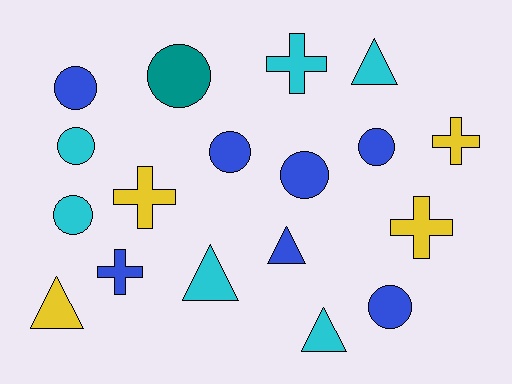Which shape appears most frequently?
Circle, with 8 objects.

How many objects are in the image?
There are 18 objects.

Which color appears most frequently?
Blue, with 7 objects.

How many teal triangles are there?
There are no teal triangles.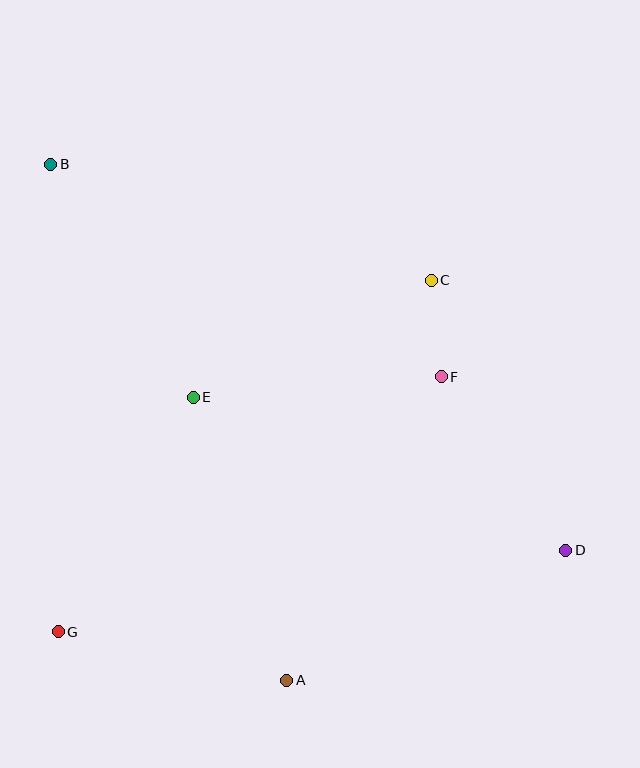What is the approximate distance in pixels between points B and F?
The distance between B and F is approximately 445 pixels.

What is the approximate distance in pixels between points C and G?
The distance between C and G is approximately 512 pixels.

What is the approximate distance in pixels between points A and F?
The distance between A and F is approximately 341 pixels.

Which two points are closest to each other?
Points C and F are closest to each other.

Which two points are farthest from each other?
Points B and D are farthest from each other.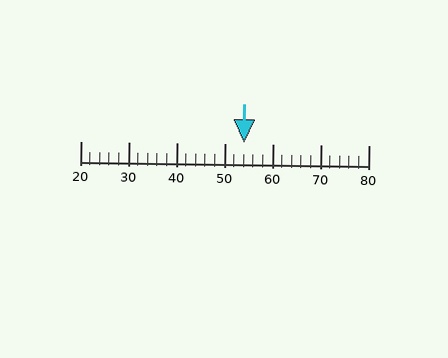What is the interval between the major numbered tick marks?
The major tick marks are spaced 10 units apart.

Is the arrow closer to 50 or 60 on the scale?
The arrow is closer to 50.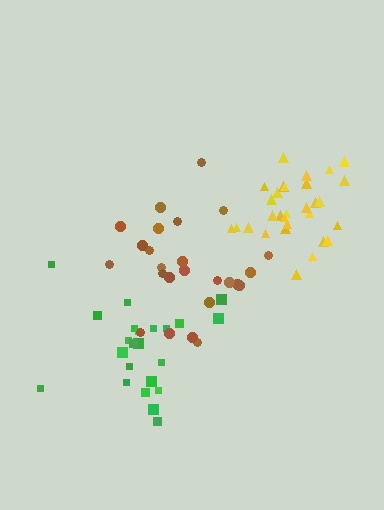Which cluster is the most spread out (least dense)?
Green.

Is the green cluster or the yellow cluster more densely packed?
Yellow.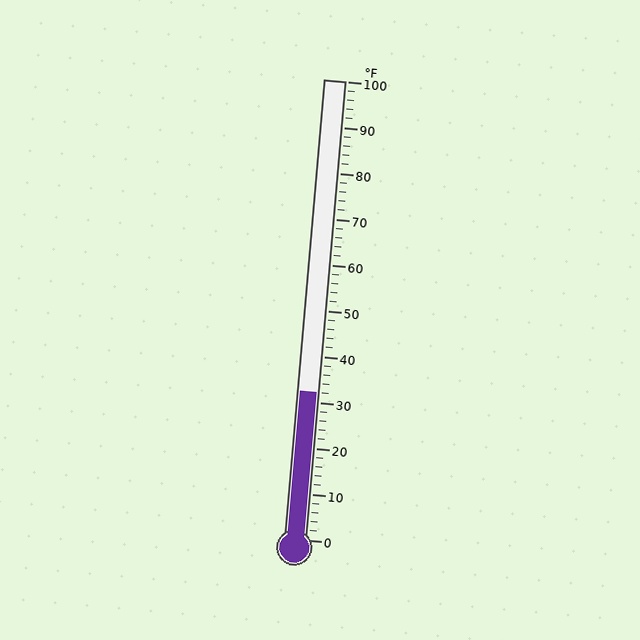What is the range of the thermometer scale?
The thermometer scale ranges from 0°F to 100°F.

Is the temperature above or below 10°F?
The temperature is above 10°F.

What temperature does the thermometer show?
The thermometer shows approximately 32°F.